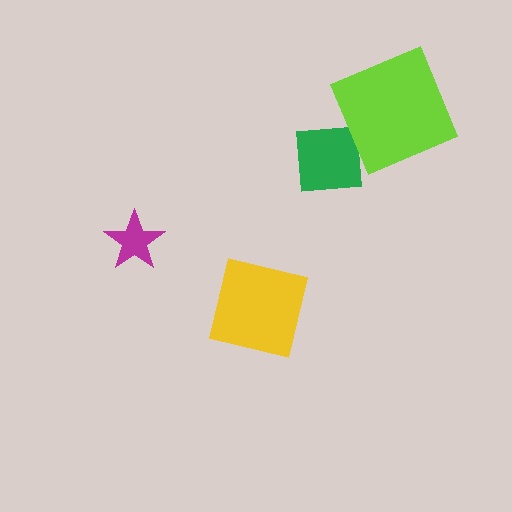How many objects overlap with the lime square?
1 object overlaps with the lime square.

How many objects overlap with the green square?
1 object overlaps with the green square.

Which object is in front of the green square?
The lime square is in front of the green square.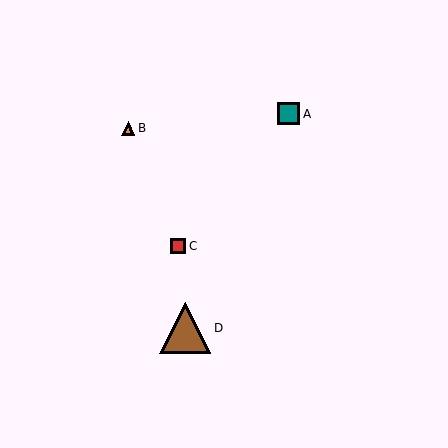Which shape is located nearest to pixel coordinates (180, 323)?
The brown triangle (labeled D) at (185, 328) is nearest to that location.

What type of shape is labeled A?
Shape A is a teal square.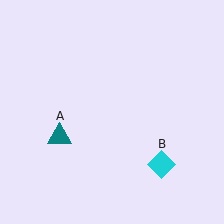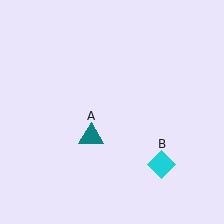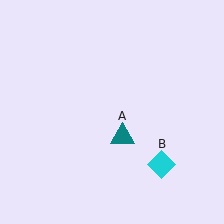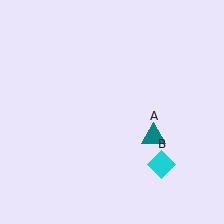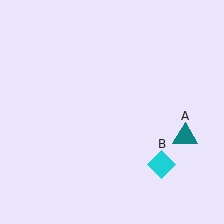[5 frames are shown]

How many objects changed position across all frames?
1 object changed position: teal triangle (object A).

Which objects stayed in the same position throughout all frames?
Cyan diamond (object B) remained stationary.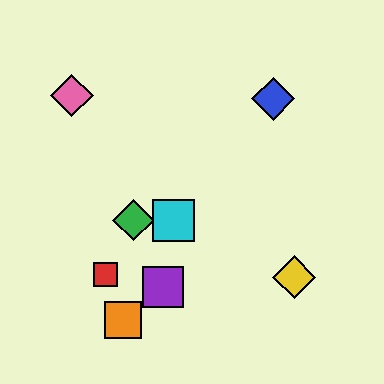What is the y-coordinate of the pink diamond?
The pink diamond is at y≈95.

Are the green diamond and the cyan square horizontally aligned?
Yes, both are at y≈220.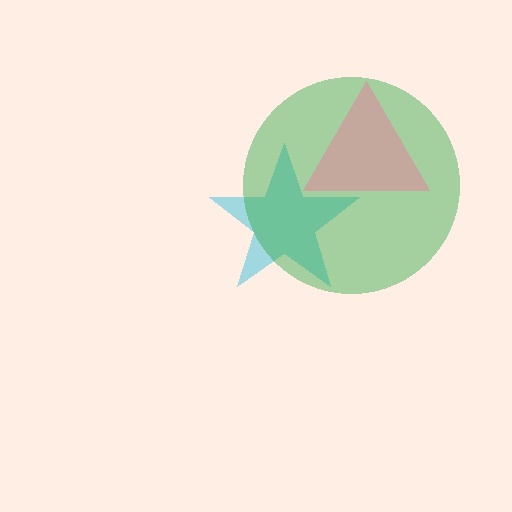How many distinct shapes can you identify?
There are 3 distinct shapes: a cyan star, a green circle, a pink triangle.